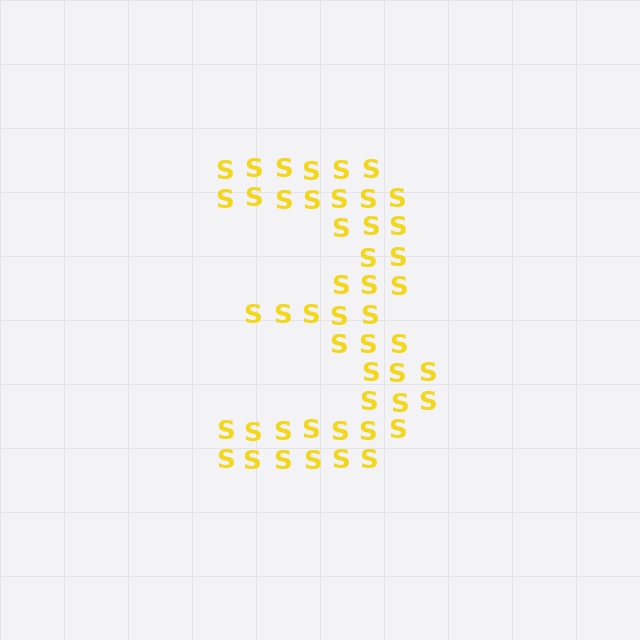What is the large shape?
The large shape is the digit 3.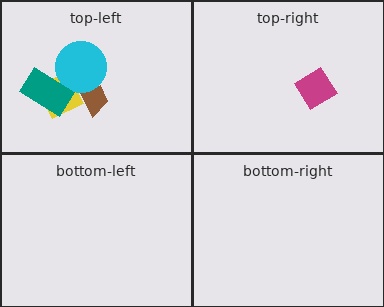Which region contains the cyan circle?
The top-left region.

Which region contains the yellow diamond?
The top-left region.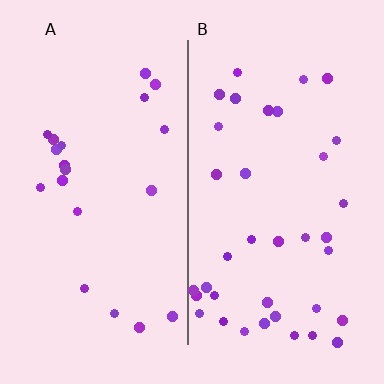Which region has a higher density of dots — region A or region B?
B (the right).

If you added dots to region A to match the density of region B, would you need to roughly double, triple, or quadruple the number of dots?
Approximately double.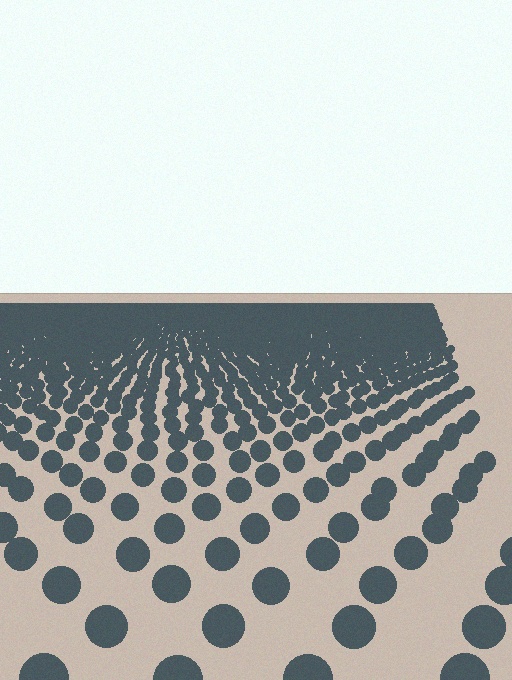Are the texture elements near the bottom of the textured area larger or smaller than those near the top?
Larger. Near the bottom, elements are closer to the viewer and appear at a bigger on-screen size.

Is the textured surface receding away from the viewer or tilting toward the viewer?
The surface is receding away from the viewer. Texture elements get smaller and denser toward the top.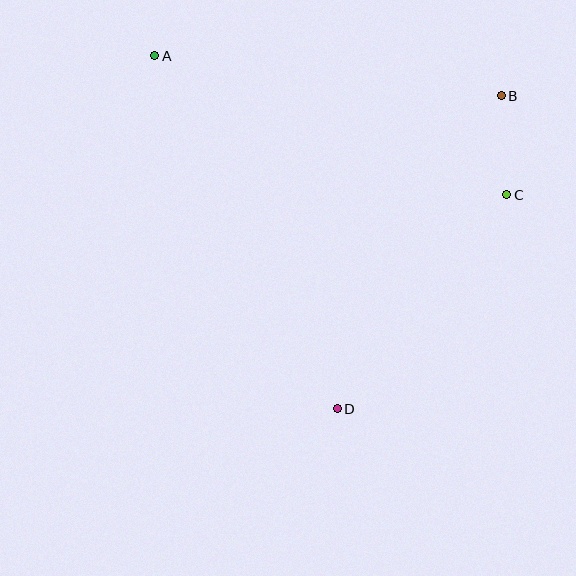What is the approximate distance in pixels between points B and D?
The distance between B and D is approximately 354 pixels.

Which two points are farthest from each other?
Points A and D are farthest from each other.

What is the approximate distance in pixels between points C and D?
The distance between C and D is approximately 273 pixels.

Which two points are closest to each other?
Points B and C are closest to each other.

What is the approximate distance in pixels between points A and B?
The distance between A and B is approximately 349 pixels.